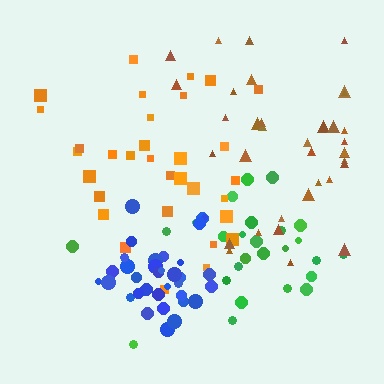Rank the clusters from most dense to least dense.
blue, green, orange, brown.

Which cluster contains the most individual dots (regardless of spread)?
Brown (35).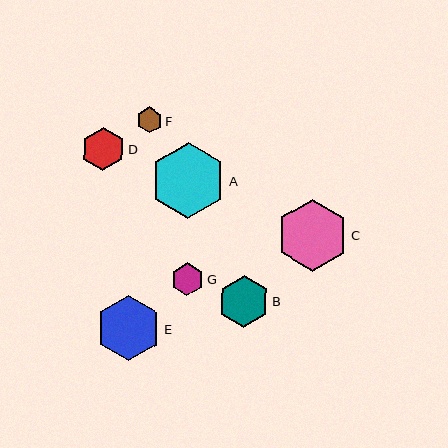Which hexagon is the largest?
Hexagon A is the largest with a size of approximately 76 pixels.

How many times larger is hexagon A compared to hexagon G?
Hexagon A is approximately 2.3 times the size of hexagon G.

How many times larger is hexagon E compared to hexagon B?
Hexagon E is approximately 1.3 times the size of hexagon B.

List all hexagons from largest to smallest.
From largest to smallest: A, C, E, B, D, G, F.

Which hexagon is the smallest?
Hexagon F is the smallest with a size of approximately 26 pixels.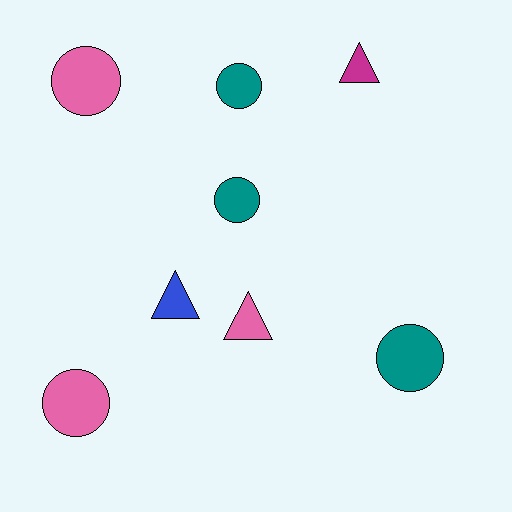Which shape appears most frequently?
Circle, with 5 objects.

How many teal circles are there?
There are 3 teal circles.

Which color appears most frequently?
Teal, with 3 objects.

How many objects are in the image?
There are 8 objects.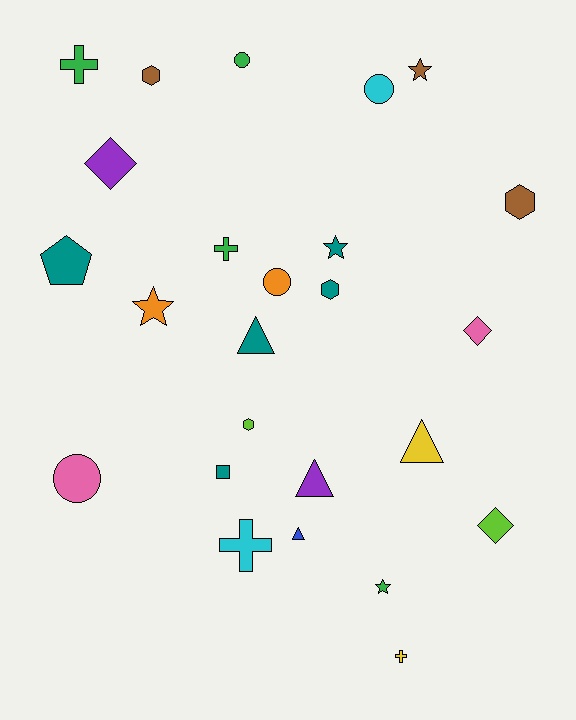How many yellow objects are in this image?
There are 2 yellow objects.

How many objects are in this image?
There are 25 objects.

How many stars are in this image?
There are 4 stars.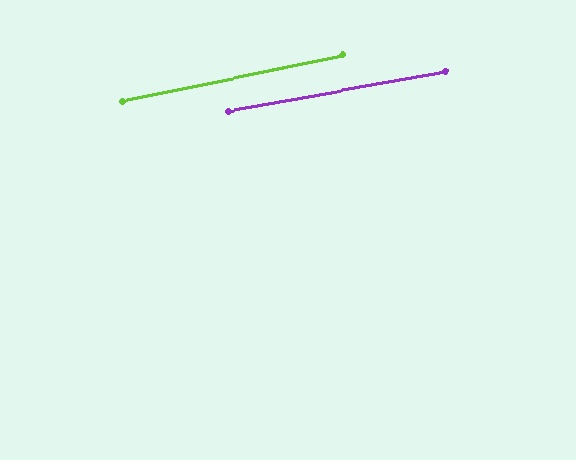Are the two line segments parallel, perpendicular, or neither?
Parallel — their directions differ by only 1.4°.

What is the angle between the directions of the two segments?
Approximately 1 degree.